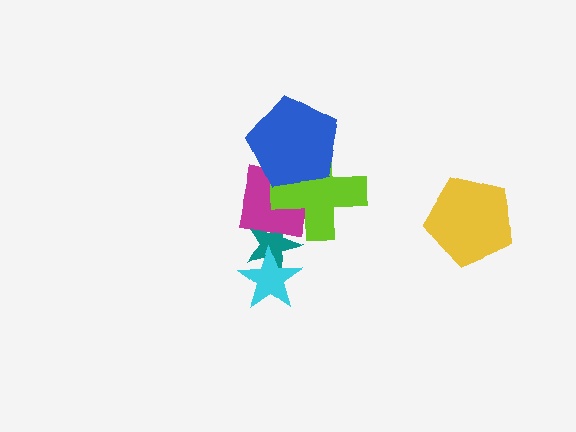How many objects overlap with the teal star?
3 objects overlap with the teal star.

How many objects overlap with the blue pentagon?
2 objects overlap with the blue pentagon.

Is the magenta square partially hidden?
Yes, it is partially covered by another shape.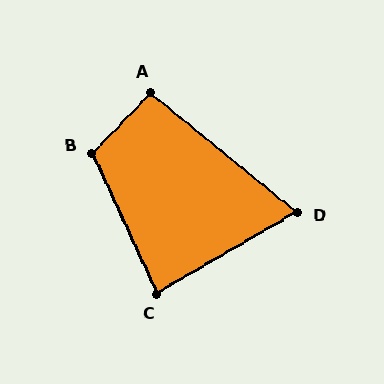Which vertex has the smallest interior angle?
D, at approximately 69 degrees.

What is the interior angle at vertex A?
Approximately 95 degrees (obtuse).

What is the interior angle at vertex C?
Approximately 85 degrees (acute).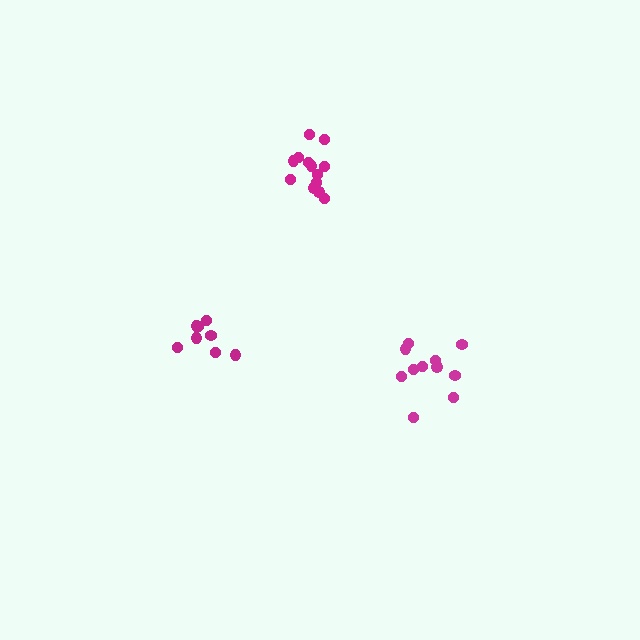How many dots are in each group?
Group 1: 14 dots, Group 2: 11 dots, Group 3: 8 dots (33 total).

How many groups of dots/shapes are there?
There are 3 groups.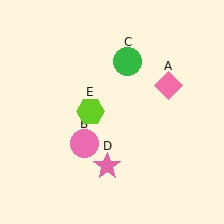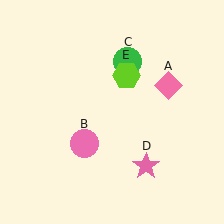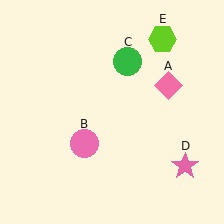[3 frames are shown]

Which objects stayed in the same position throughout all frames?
Pink diamond (object A) and pink circle (object B) and green circle (object C) remained stationary.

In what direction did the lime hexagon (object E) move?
The lime hexagon (object E) moved up and to the right.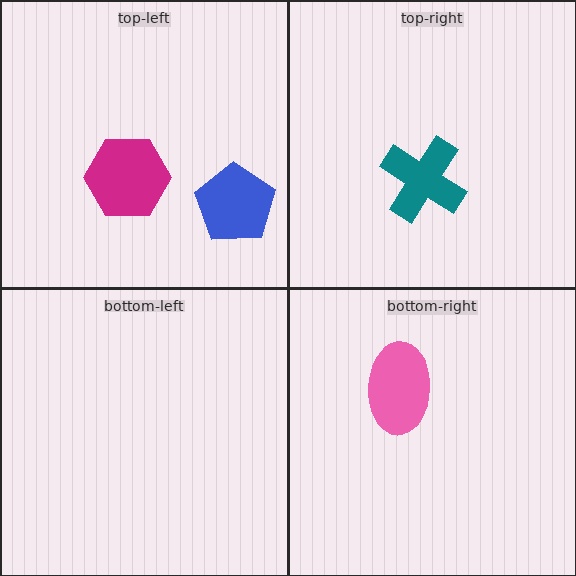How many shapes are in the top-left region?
2.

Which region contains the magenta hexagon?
The top-left region.